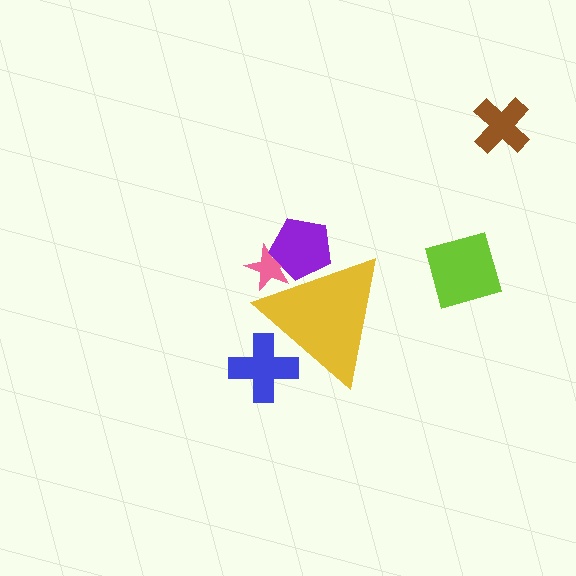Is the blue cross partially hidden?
Yes, the blue cross is partially hidden behind the yellow triangle.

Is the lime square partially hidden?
No, the lime square is fully visible.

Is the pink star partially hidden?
Yes, the pink star is partially hidden behind the yellow triangle.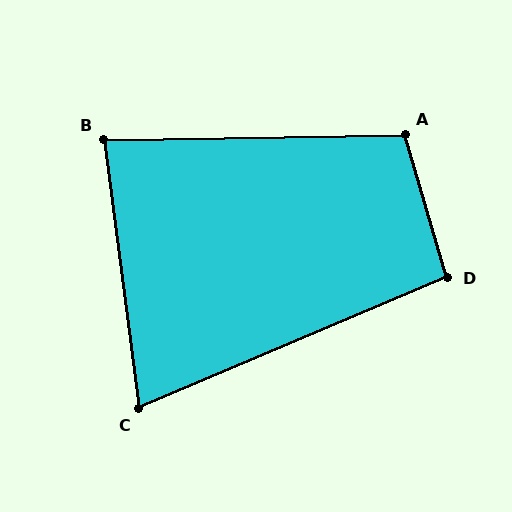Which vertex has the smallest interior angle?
C, at approximately 74 degrees.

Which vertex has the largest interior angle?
A, at approximately 106 degrees.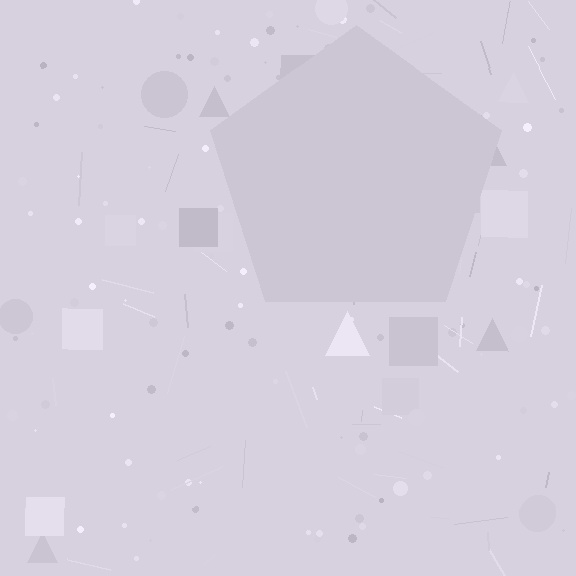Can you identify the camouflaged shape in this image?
The camouflaged shape is a pentagon.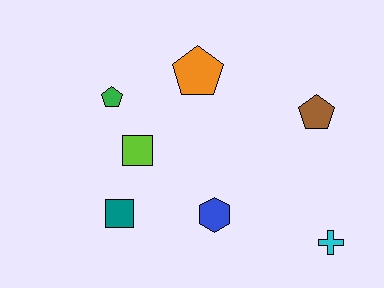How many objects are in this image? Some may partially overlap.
There are 7 objects.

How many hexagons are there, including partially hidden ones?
There is 1 hexagon.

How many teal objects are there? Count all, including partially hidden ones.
There is 1 teal object.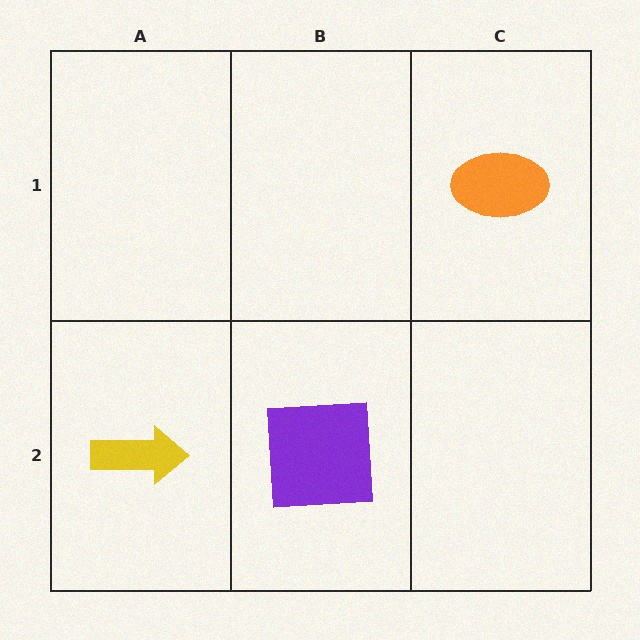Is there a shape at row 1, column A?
No, that cell is empty.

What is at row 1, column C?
An orange ellipse.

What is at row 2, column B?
A purple square.